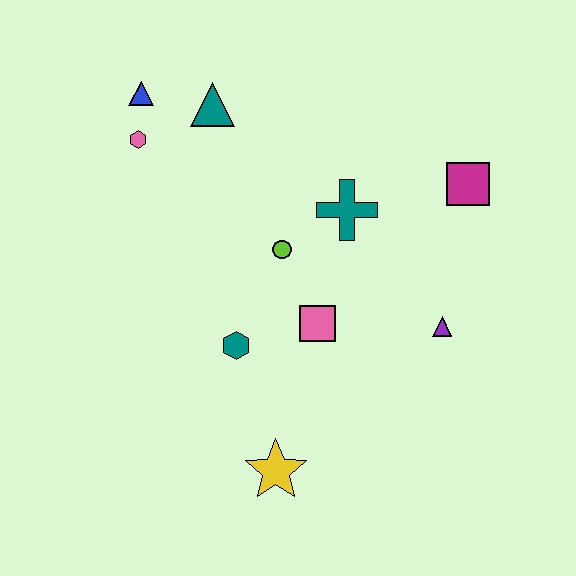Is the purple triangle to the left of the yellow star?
No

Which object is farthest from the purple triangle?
The blue triangle is farthest from the purple triangle.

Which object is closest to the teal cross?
The lime circle is closest to the teal cross.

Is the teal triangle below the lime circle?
No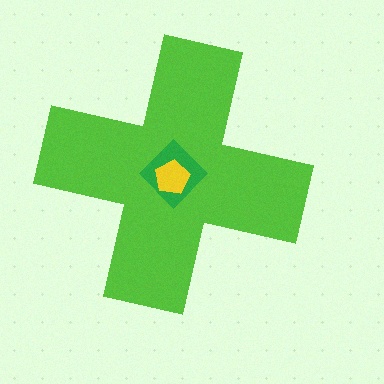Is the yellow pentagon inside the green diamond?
Yes.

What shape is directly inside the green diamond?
The yellow pentagon.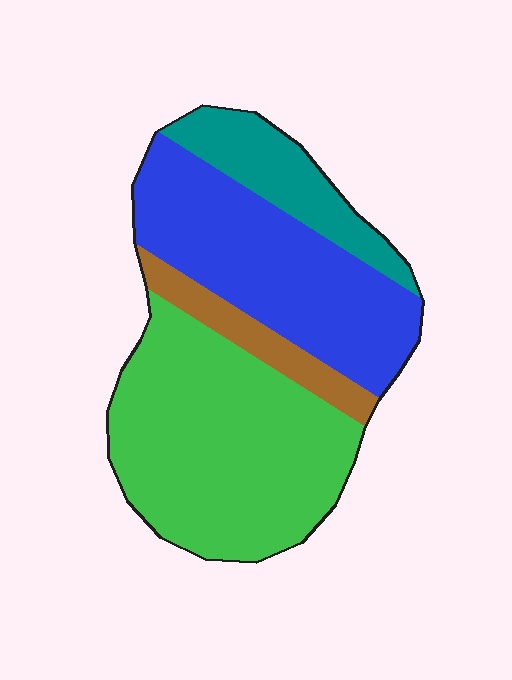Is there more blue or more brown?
Blue.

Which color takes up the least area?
Brown, at roughly 10%.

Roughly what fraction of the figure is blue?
Blue takes up between a quarter and a half of the figure.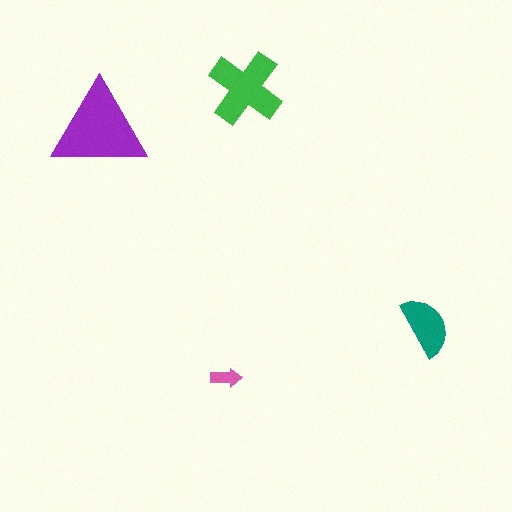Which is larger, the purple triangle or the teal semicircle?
The purple triangle.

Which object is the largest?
The purple triangle.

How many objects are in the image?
There are 4 objects in the image.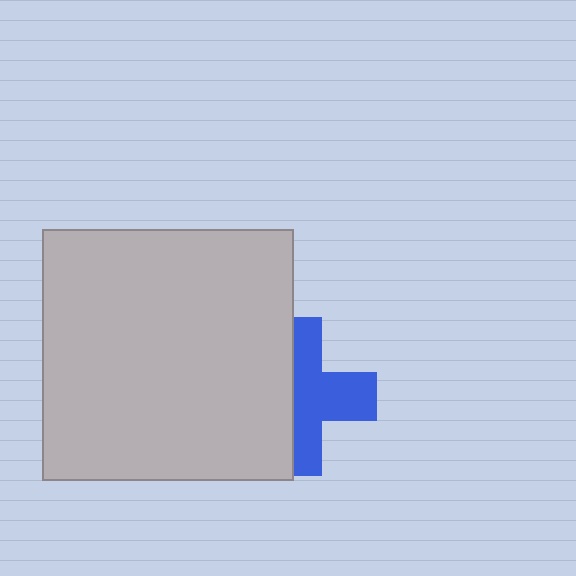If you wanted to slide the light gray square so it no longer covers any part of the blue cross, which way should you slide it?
Slide it left — that is the most direct way to separate the two shapes.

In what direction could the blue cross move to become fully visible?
The blue cross could move right. That would shift it out from behind the light gray square entirely.